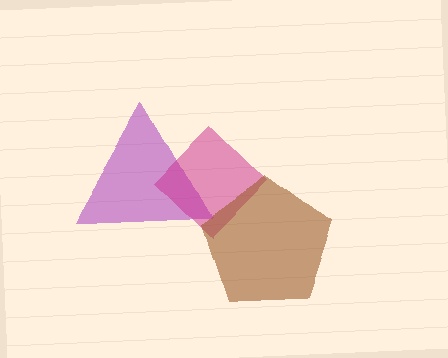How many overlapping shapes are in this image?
There are 3 overlapping shapes in the image.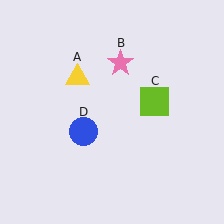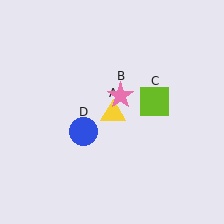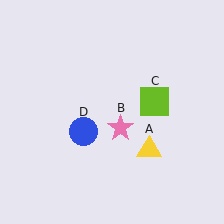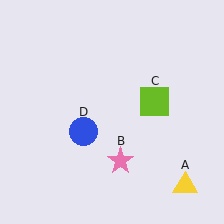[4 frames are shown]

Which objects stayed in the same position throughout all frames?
Lime square (object C) and blue circle (object D) remained stationary.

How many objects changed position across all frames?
2 objects changed position: yellow triangle (object A), pink star (object B).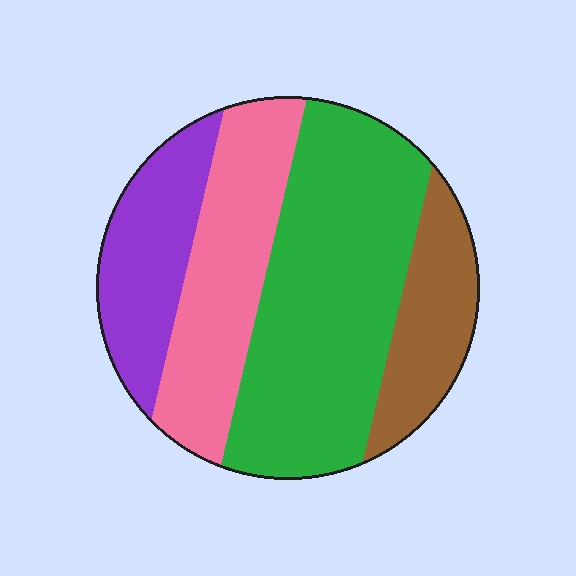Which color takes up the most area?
Green, at roughly 45%.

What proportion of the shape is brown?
Brown takes up less than a sixth of the shape.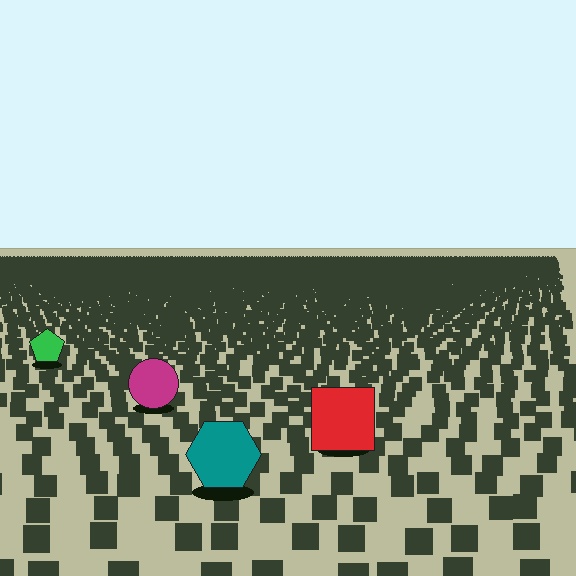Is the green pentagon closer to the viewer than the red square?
No. The red square is closer — you can tell from the texture gradient: the ground texture is coarser near it.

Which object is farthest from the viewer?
The green pentagon is farthest from the viewer. It appears smaller and the ground texture around it is denser.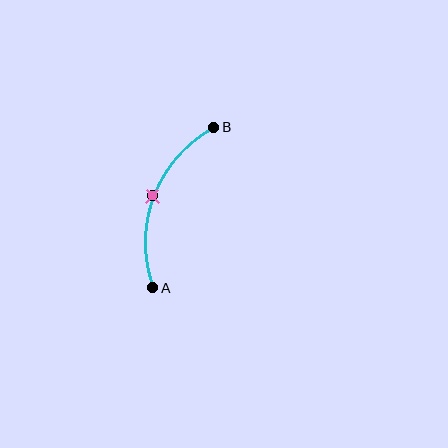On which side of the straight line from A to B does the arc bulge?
The arc bulges to the left of the straight line connecting A and B.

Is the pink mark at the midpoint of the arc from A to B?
Yes. The pink mark lies on the arc at equal arc-length from both A and B — it is the arc midpoint.